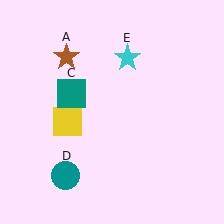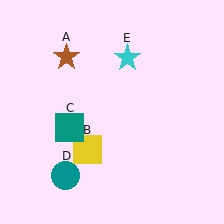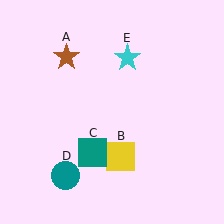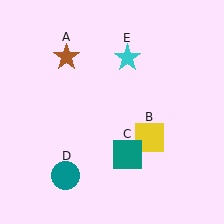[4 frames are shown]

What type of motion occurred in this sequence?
The yellow square (object B), teal square (object C) rotated counterclockwise around the center of the scene.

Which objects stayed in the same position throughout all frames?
Brown star (object A) and teal circle (object D) and cyan star (object E) remained stationary.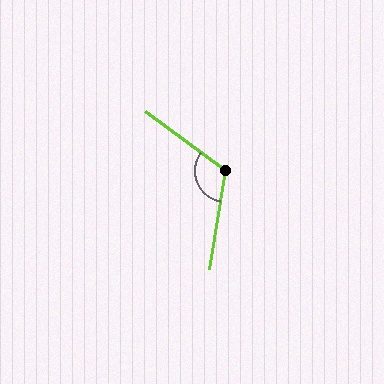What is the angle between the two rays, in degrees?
Approximately 117 degrees.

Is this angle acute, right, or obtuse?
It is obtuse.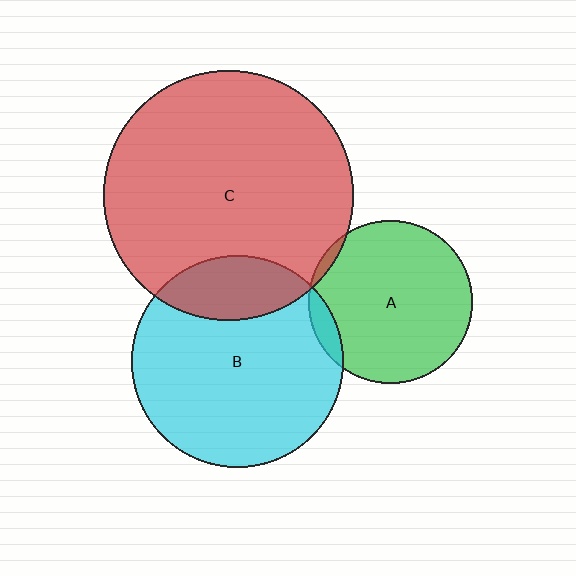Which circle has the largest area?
Circle C (red).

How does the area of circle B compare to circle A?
Approximately 1.7 times.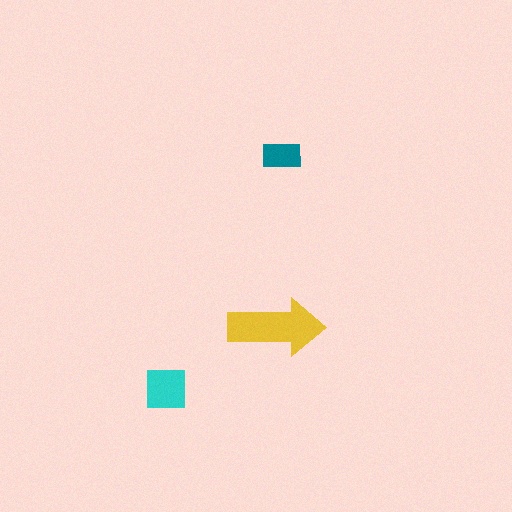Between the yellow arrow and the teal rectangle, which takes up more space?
The yellow arrow.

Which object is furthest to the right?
The teal rectangle is rightmost.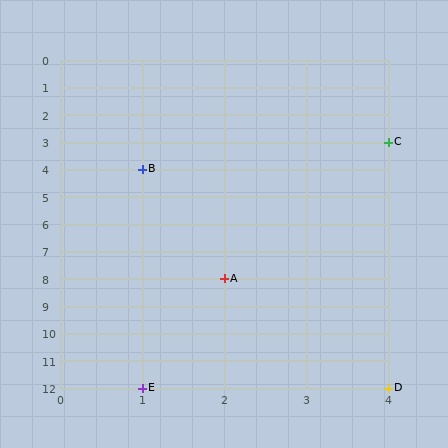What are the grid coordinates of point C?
Point C is at grid coordinates (4, 3).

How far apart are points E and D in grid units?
Points E and D are 3 columns apart.